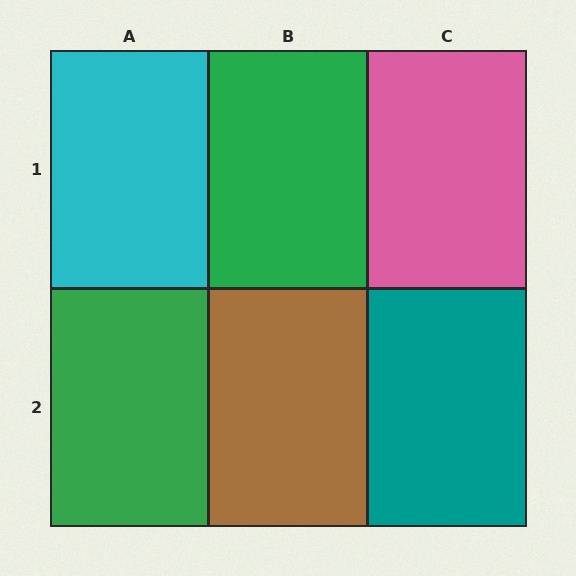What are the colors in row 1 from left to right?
Cyan, green, pink.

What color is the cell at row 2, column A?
Green.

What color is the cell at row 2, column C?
Teal.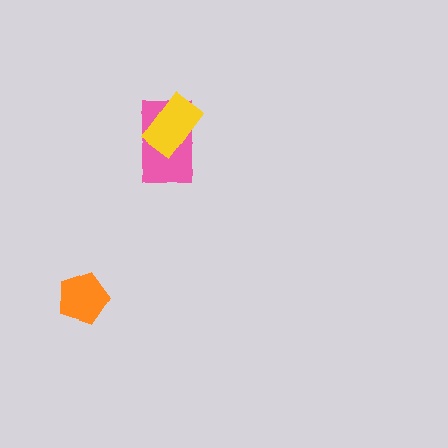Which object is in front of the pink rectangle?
The yellow rectangle is in front of the pink rectangle.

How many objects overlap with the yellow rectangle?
1 object overlaps with the yellow rectangle.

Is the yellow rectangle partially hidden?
No, no other shape covers it.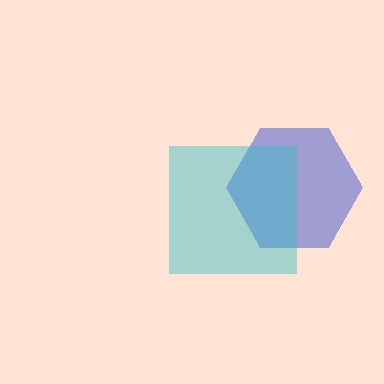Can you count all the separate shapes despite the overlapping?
Yes, there are 2 separate shapes.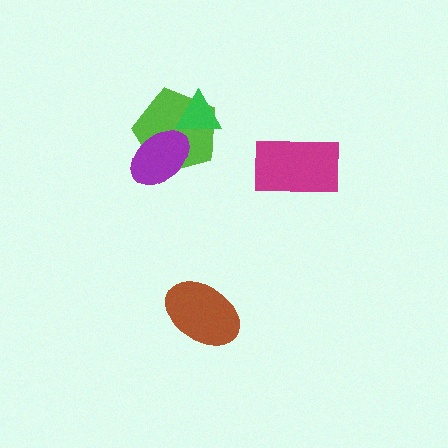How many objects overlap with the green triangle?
1 object overlaps with the green triangle.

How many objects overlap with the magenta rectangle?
0 objects overlap with the magenta rectangle.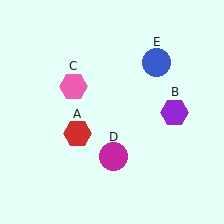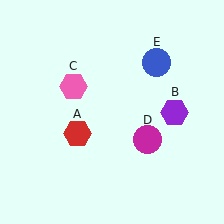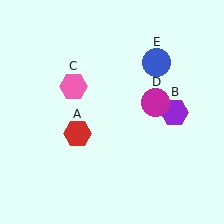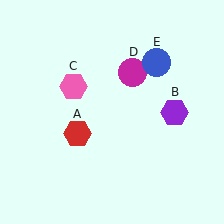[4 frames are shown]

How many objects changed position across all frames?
1 object changed position: magenta circle (object D).